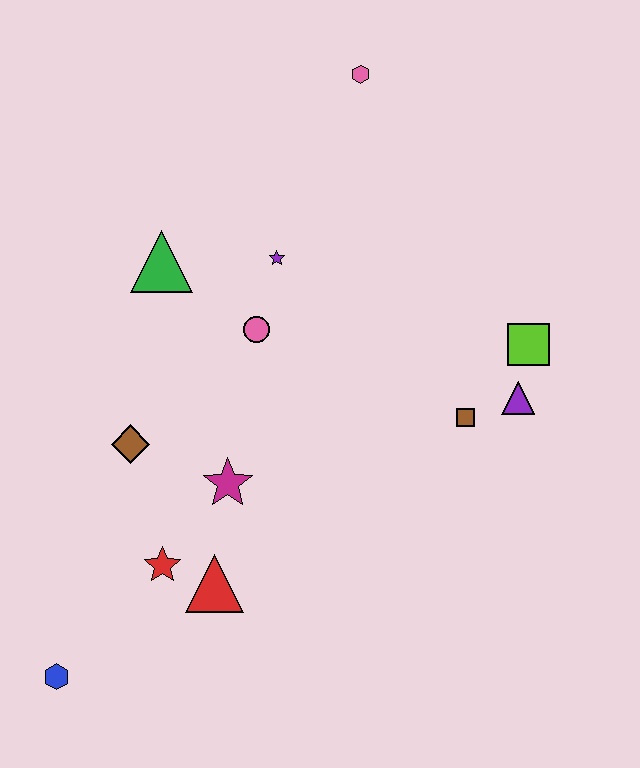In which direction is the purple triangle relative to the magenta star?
The purple triangle is to the right of the magenta star.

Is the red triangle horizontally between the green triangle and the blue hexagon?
No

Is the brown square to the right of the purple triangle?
No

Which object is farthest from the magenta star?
The pink hexagon is farthest from the magenta star.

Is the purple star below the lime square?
No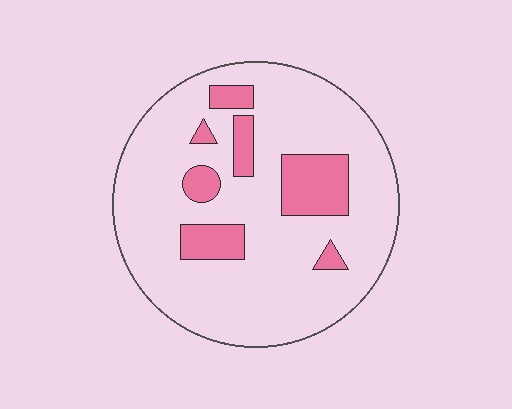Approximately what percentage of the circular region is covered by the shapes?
Approximately 15%.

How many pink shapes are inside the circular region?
7.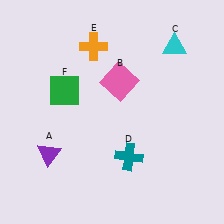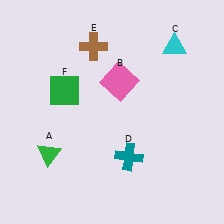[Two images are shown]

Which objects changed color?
A changed from purple to green. E changed from orange to brown.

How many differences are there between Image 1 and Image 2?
There are 2 differences between the two images.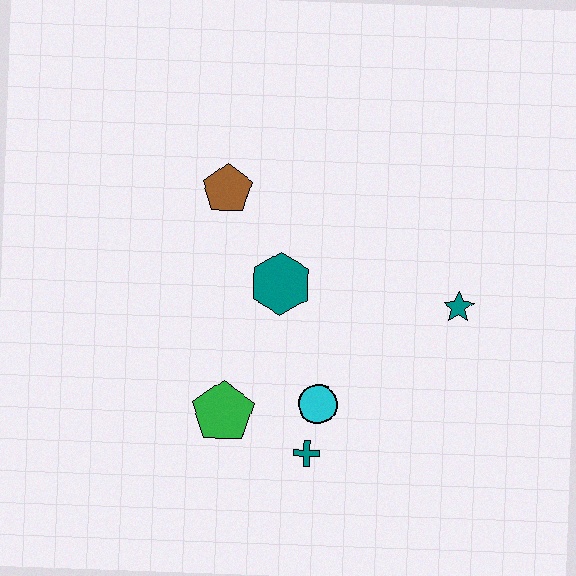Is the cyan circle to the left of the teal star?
Yes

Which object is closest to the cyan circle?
The teal cross is closest to the cyan circle.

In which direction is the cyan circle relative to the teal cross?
The cyan circle is above the teal cross.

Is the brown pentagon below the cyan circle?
No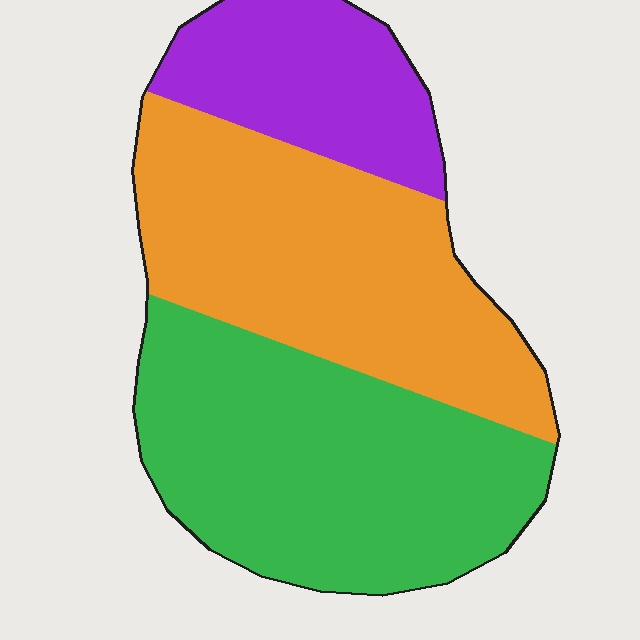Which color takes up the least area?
Purple, at roughly 20%.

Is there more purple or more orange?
Orange.